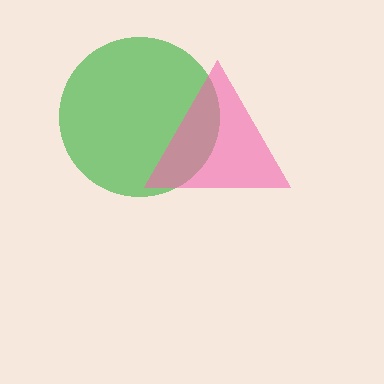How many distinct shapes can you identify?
There are 2 distinct shapes: a green circle, a pink triangle.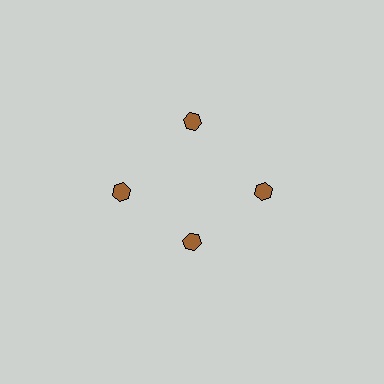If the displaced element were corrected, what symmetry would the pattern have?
It would have 4-fold rotational symmetry — the pattern would map onto itself every 90 degrees.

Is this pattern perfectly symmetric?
No. The 4 brown hexagons are arranged in a ring, but one element near the 6 o'clock position is pulled inward toward the center, breaking the 4-fold rotational symmetry.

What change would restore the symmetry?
The symmetry would be restored by moving it outward, back onto the ring so that all 4 hexagons sit at equal angles and equal distance from the center.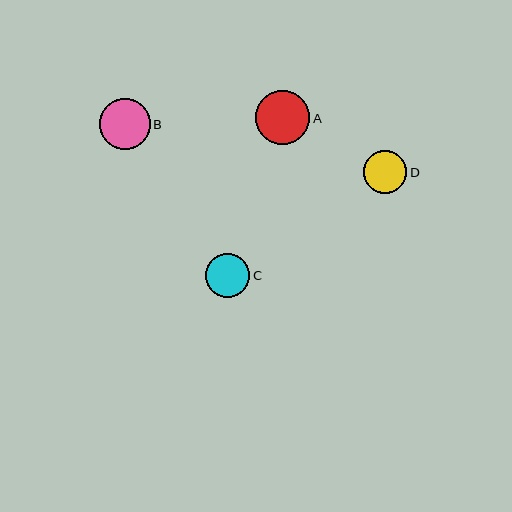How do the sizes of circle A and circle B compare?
Circle A and circle B are approximately the same size.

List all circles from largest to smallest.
From largest to smallest: A, B, C, D.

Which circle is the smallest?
Circle D is the smallest with a size of approximately 43 pixels.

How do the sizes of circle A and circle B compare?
Circle A and circle B are approximately the same size.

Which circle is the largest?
Circle A is the largest with a size of approximately 54 pixels.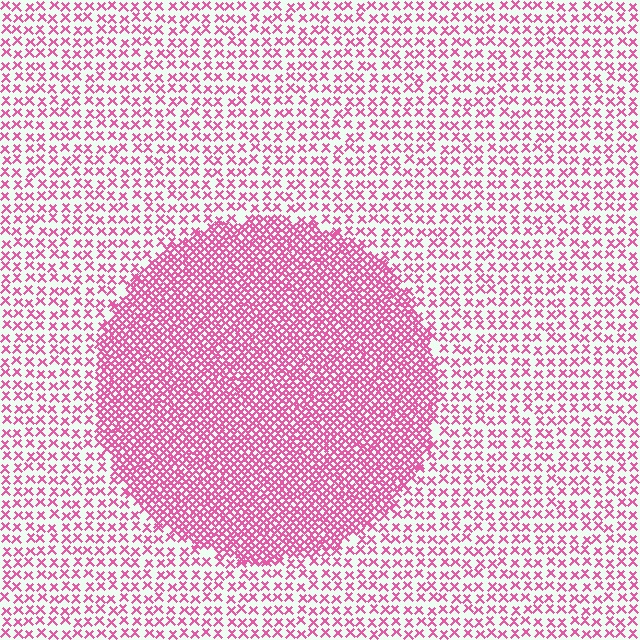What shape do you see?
I see a circle.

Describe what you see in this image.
The image contains small pink elements arranged at two different densities. A circle-shaped region is visible where the elements are more densely packed than the surrounding area.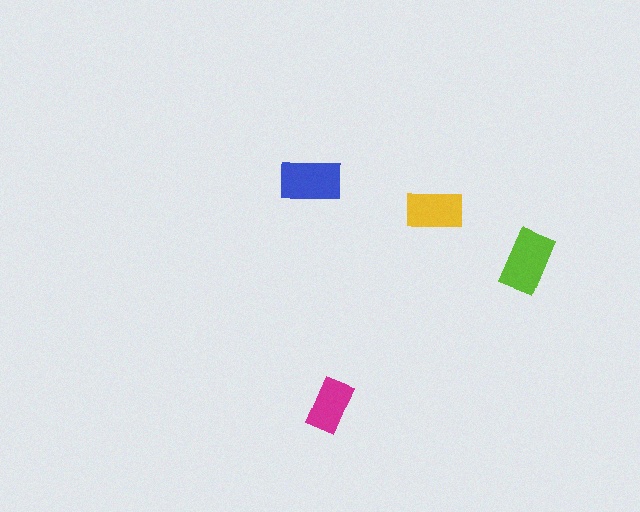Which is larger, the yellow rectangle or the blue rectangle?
The blue one.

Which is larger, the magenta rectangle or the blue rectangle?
The blue one.